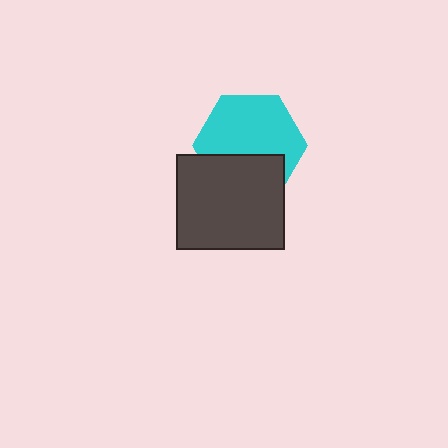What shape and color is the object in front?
The object in front is a dark gray rectangle.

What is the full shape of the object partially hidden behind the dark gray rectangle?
The partially hidden object is a cyan hexagon.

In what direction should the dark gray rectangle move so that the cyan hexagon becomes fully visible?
The dark gray rectangle should move down. That is the shortest direction to clear the overlap and leave the cyan hexagon fully visible.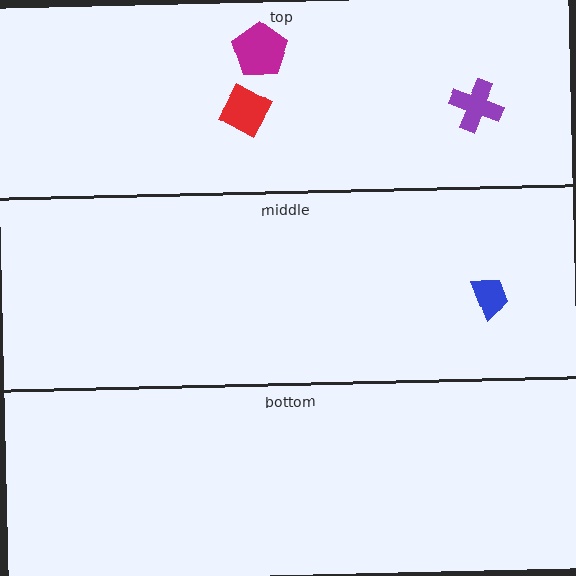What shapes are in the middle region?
The blue trapezoid.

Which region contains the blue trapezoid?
The middle region.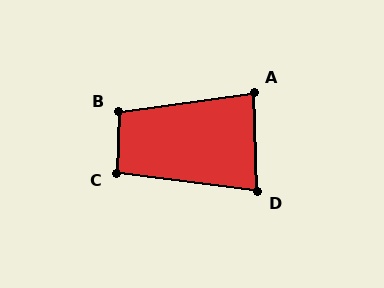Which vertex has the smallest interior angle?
D, at approximately 81 degrees.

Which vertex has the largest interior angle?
B, at approximately 99 degrees.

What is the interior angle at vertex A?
Approximately 84 degrees (acute).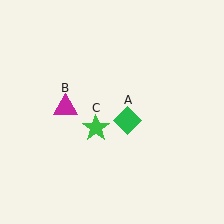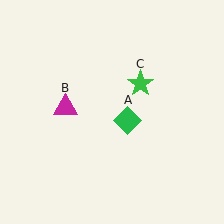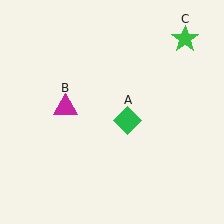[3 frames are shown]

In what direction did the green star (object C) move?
The green star (object C) moved up and to the right.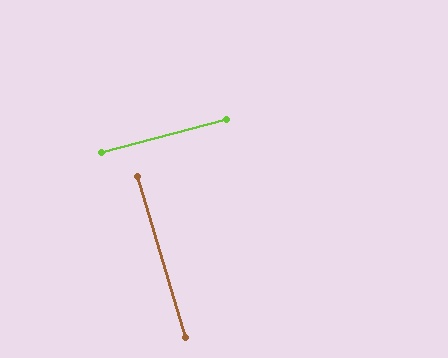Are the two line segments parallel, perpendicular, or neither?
Perpendicular — they meet at approximately 88°.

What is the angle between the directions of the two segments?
Approximately 88 degrees.